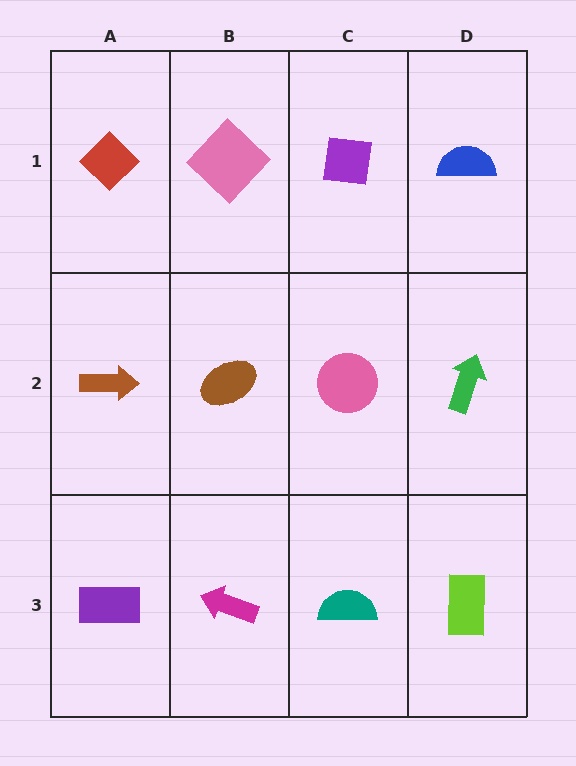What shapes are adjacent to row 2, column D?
A blue semicircle (row 1, column D), a lime rectangle (row 3, column D), a pink circle (row 2, column C).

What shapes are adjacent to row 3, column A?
A brown arrow (row 2, column A), a magenta arrow (row 3, column B).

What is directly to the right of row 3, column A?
A magenta arrow.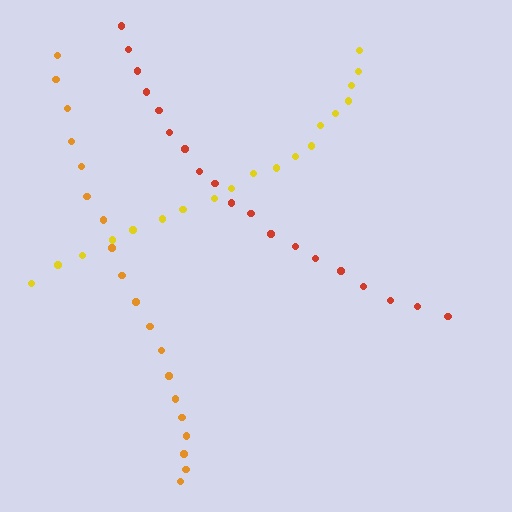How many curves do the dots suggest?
There are 3 distinct paths.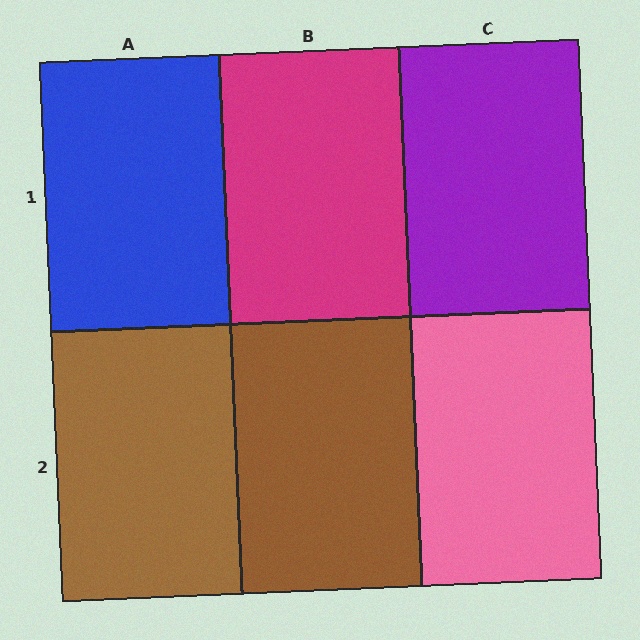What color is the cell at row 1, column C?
Purple.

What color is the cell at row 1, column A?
Blue.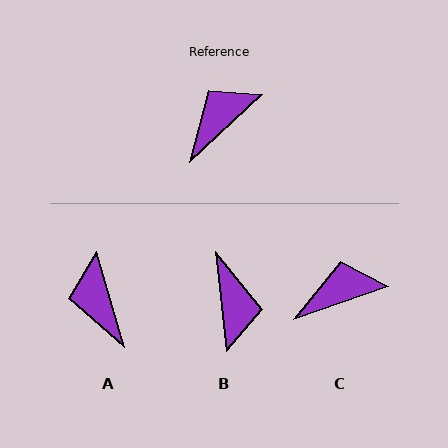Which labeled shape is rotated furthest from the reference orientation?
B, about 127 degrees away.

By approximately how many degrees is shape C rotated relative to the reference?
Approximately 24 degrees clockwise.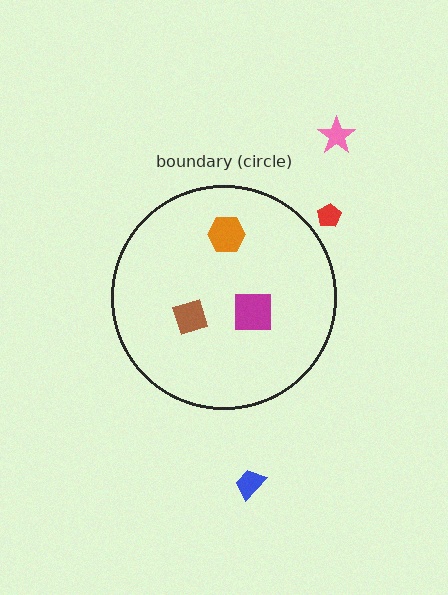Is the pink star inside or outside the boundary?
Outside.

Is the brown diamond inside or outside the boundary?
Inside.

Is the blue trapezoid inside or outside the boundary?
Outside.